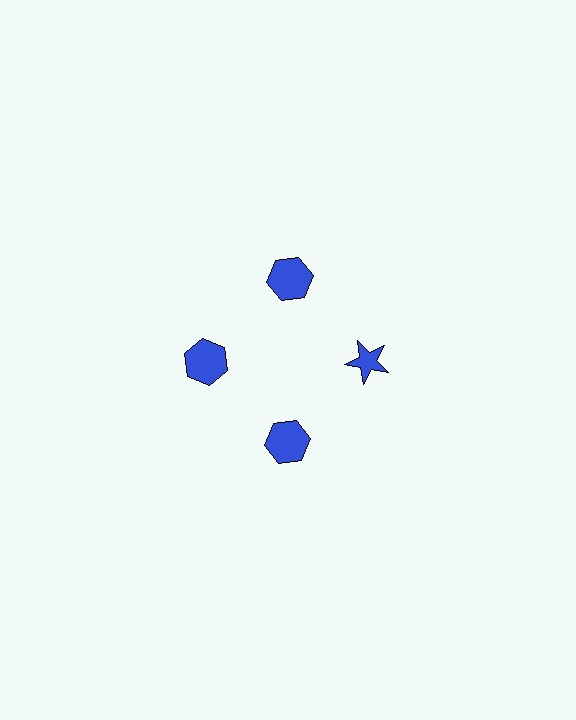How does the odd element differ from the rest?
It has a different shape: star instead of hexagon.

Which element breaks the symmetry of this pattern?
The blue star at roughly the 3 o'clock position breaks the symmetry. All other shapes are blue hexagons.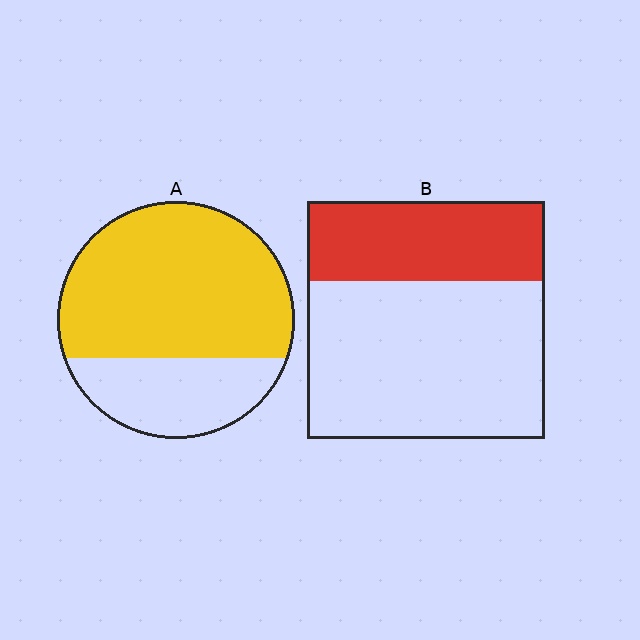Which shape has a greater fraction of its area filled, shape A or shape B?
Shape A.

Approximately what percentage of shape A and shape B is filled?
A is approximately 70% and B is approximately 35%.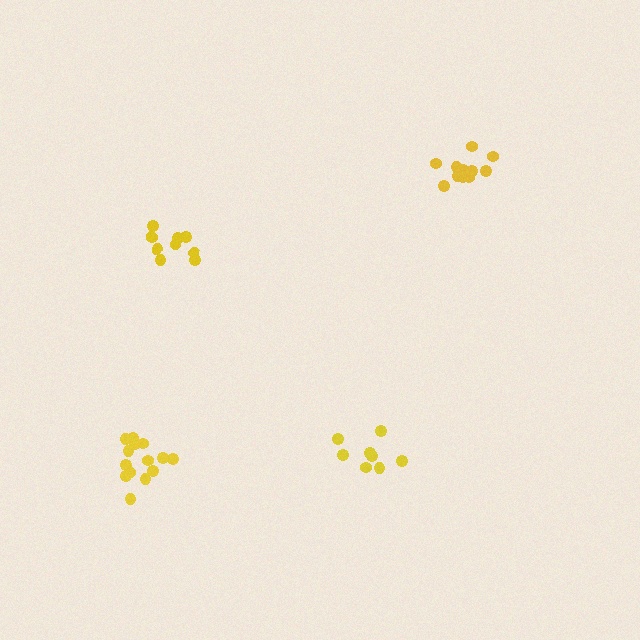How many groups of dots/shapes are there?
There are 4 groups.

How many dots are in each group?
Group 1: 8 dots, Group 2: 10 dots, Group 3: 14 dots, Group 4: 12 dots (44 total).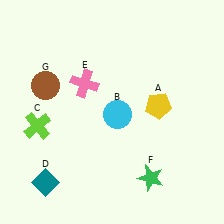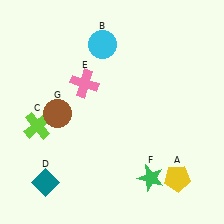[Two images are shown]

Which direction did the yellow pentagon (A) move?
The yellow pentagon (A) moved down.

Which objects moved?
The objects that moved are: the yellow pentagon (A), the cyan circle (B), the brown circle (G).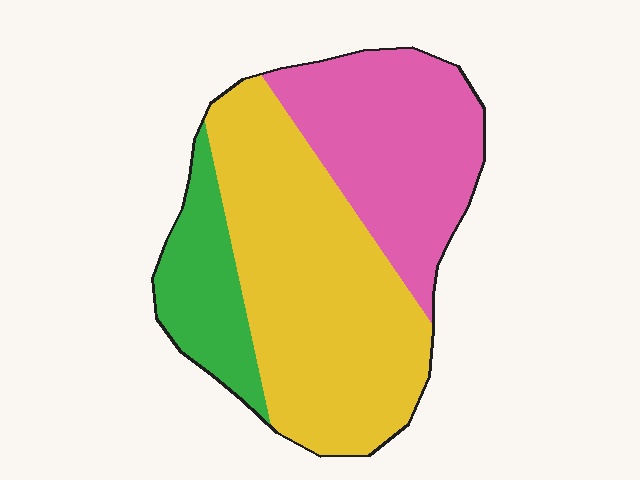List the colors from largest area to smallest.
From largest to smallest: yellow, pink, green.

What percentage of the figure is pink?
Pink covers roughly 35% of the figure.